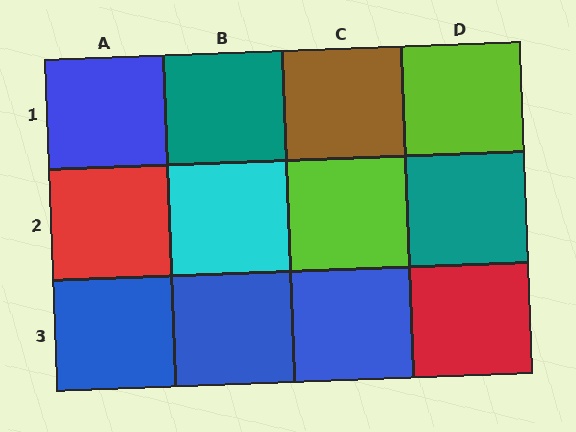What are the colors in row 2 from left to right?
Red, cyan, lime, teal.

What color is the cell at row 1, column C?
Brown.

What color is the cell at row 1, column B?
Teal.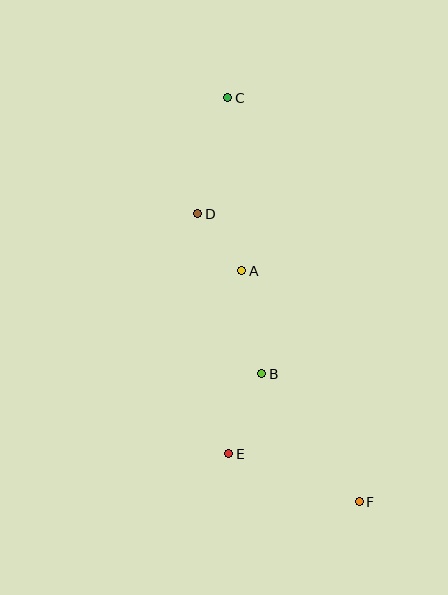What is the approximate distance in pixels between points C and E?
The distance between C and E is approximately 356 pixels.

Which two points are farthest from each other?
Points C and F are farthest from each other.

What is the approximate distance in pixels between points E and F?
The distance between E and F is approximately 139 pixels.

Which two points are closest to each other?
Points A and D are closest to each other.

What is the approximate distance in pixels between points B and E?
The distance between B and E is approximately 86 pixels.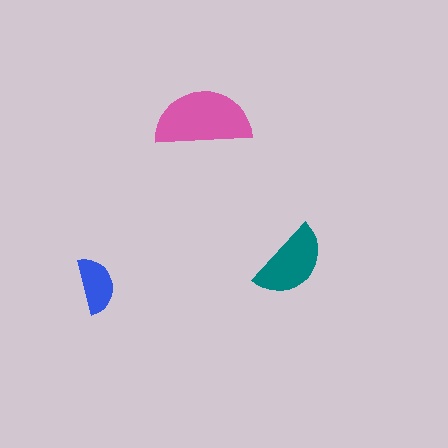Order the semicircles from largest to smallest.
the pink one, the teal one, the blue one.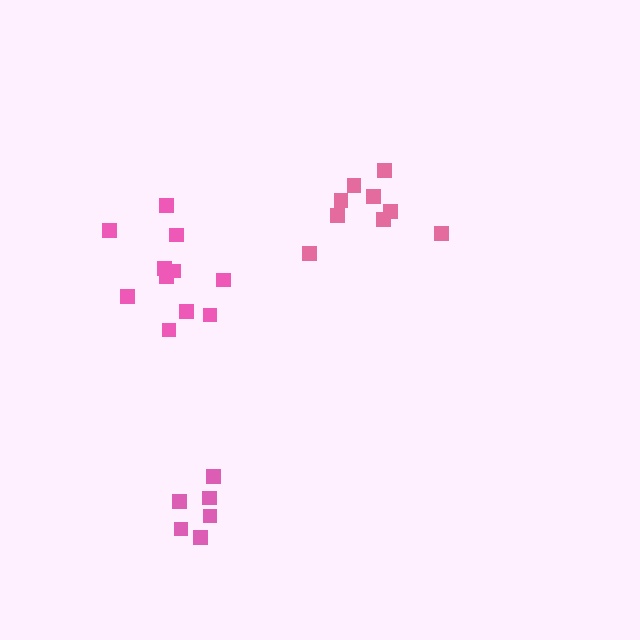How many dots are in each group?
Group 1: 6 dots, Group 2: 9 dots, Group 3: 11 dots (26 total).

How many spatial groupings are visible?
There are 3 spatial groupings.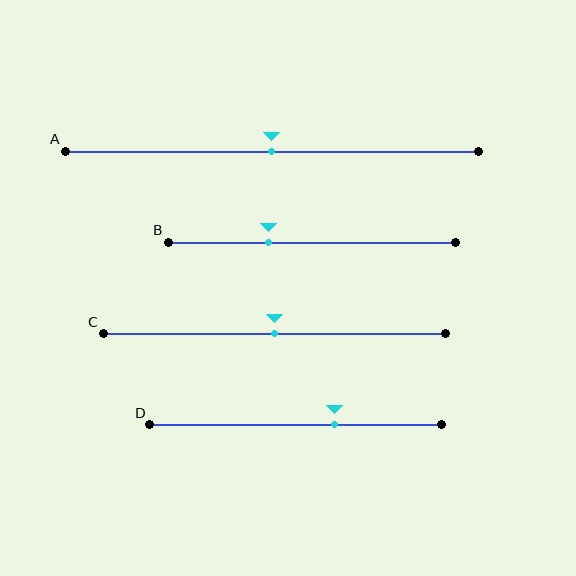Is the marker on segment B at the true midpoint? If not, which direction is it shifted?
No, the marker on segment B is shifted to the left by about 15% of the segment length.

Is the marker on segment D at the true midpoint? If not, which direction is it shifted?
No, the marker on segment D is shifted to the right by about 13% of the segment length.